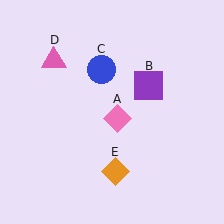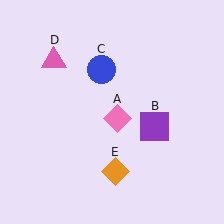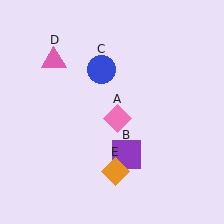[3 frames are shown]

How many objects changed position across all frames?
1 object changed position: purple square (object B).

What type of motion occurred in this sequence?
The purple square (object B) rotated clockwise around the center of the scene.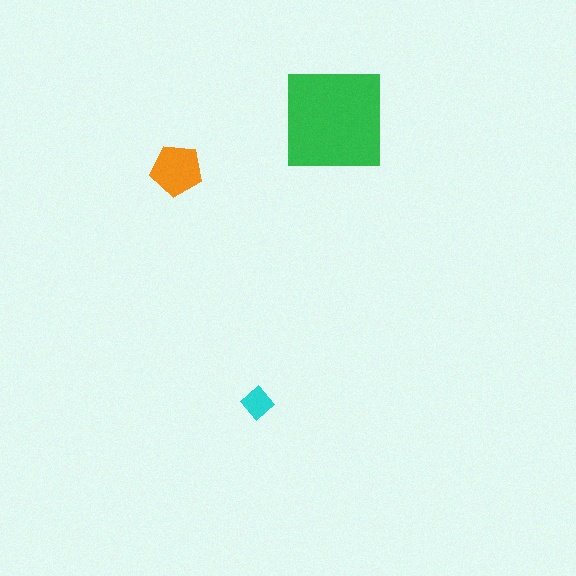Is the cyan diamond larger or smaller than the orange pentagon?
Smaller.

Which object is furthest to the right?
The green square is rightmost.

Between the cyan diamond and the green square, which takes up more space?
The green square.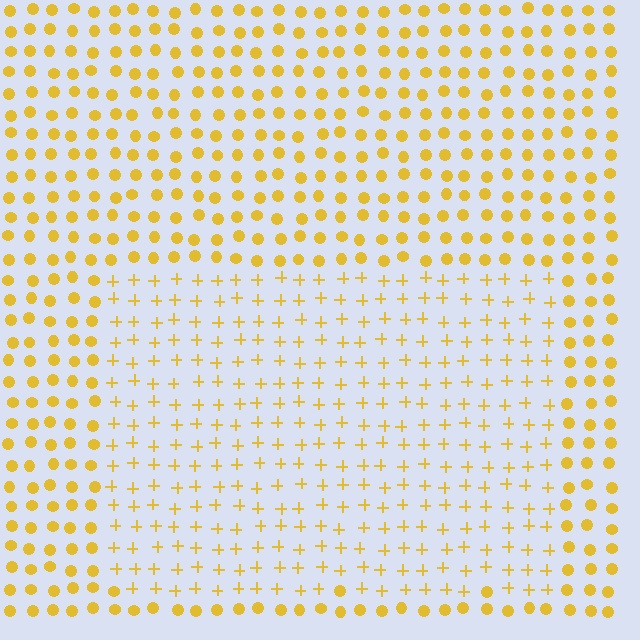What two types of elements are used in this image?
The image uses plus signs inside the rectangle region and circles outside it.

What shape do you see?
I see a rectangle.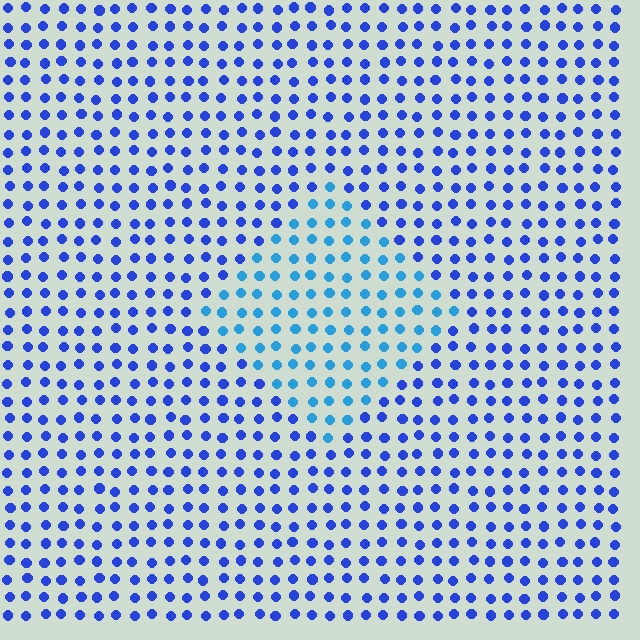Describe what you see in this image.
The image is filled with small blue elements in a uniform arrangement. A diamond-shaped region is visible where the elements are tinted to a slightly different hue, forming a subtle color boundary.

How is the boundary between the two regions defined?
The boundary is defined purely by a slight shift in hue (about 31 degrees). Spacing, size, and orientation are identical on both sides.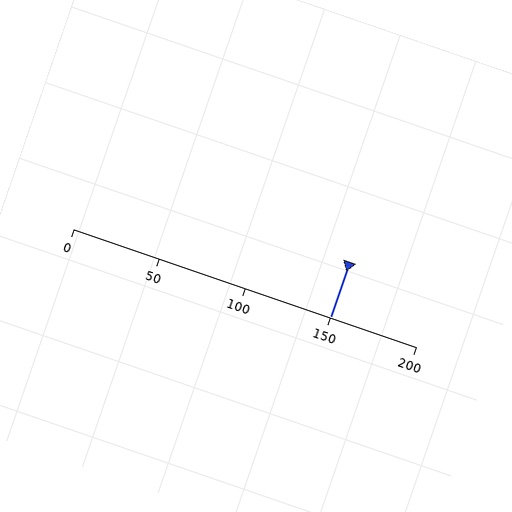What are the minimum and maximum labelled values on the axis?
The axis runs from 0 to 200.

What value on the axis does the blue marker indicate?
The marker indicates approximately 150.